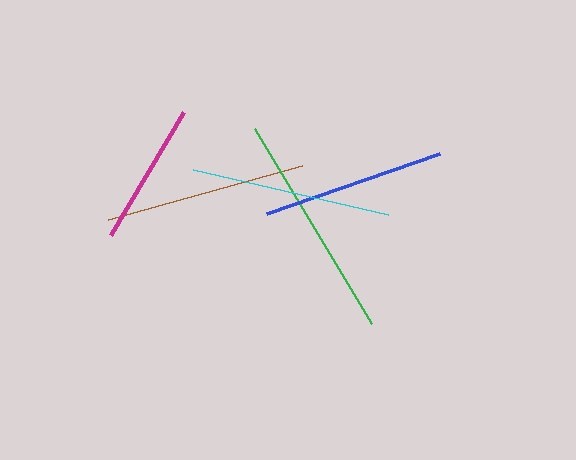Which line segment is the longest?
The green line is the longest at approximately 228 pixels.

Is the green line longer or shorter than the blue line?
The green line is longer than the blue line.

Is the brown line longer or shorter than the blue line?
The brown line is longer than the blue line.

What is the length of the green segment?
The green segment is approximately 228 pixels long.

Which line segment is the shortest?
The magenta line is the shortest at approximately 144 pixels.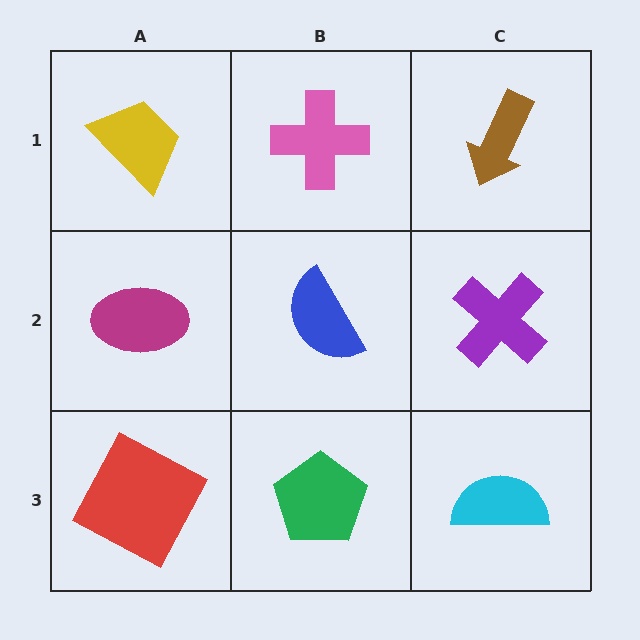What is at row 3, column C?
A cyan semicircle.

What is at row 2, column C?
A purple cross.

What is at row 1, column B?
A pink cross.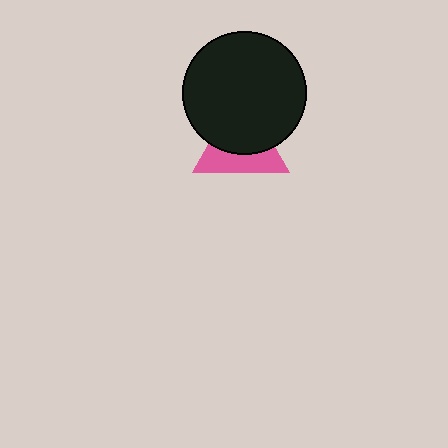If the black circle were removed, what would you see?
You would see the complete pink triangle.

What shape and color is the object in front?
The object in front is a black circle.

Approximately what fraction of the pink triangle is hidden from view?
Roughly 55% of the pink triangle is hidden behind the black circle.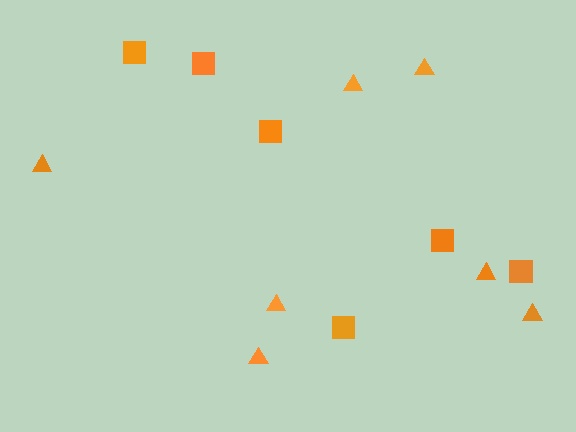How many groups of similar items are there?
There are 2 groups: one group of triangles (7) and one group of squares (6).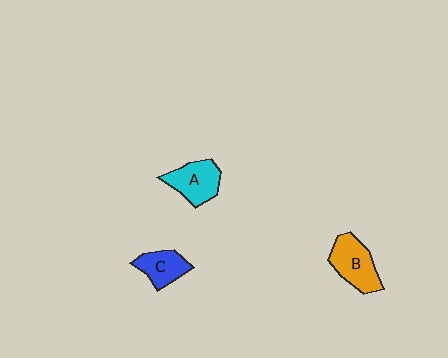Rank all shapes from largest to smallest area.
From largest to smallest: B (orange), A (cyan), C (blue).